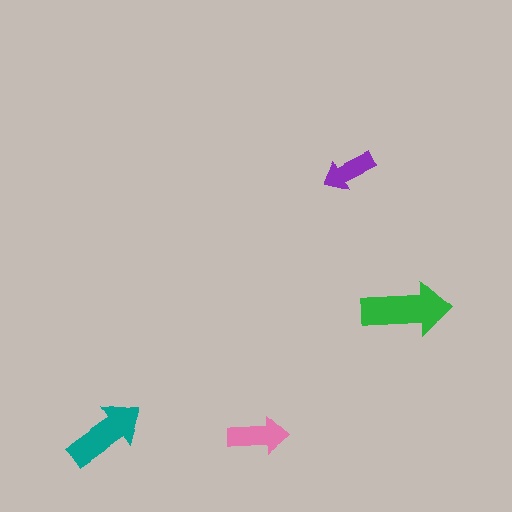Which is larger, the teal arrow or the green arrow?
The green one.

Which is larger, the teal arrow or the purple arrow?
The teal one.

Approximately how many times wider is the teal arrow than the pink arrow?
About 1.5 times wider.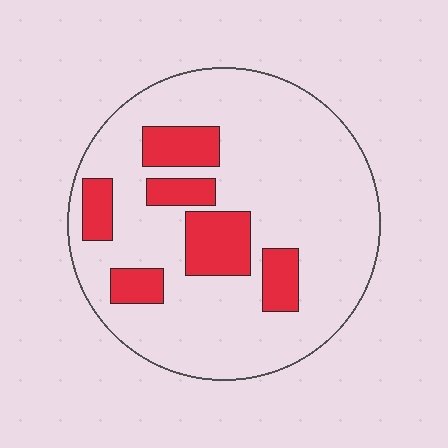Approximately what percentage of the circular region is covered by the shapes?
Approximately 20%.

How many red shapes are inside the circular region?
6.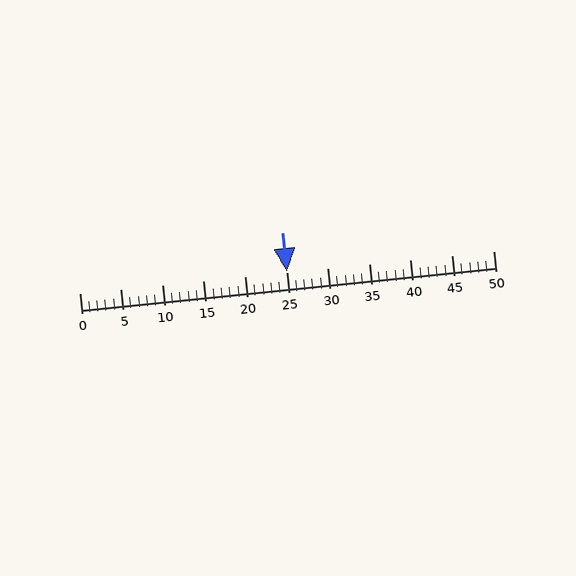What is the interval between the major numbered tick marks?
The major tick marks are spaced 5 units apart.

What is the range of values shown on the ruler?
The ruler shows values from 0 to 50.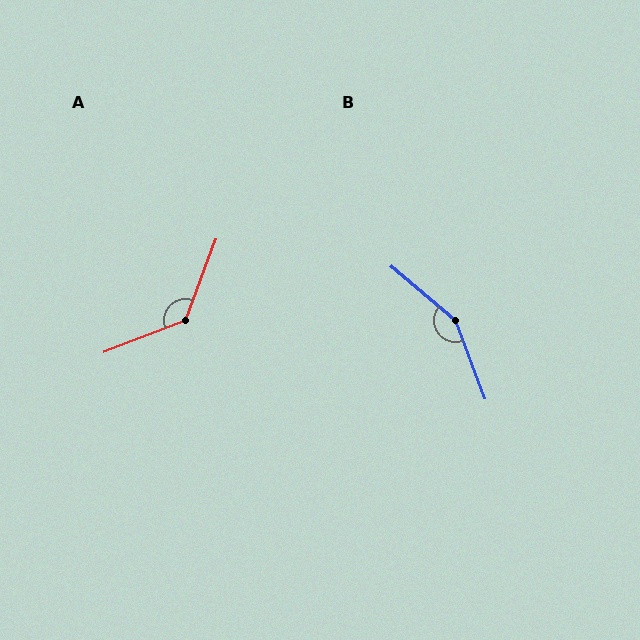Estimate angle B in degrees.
Approximately 150 degrees.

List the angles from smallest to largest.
A (132°), B (150°).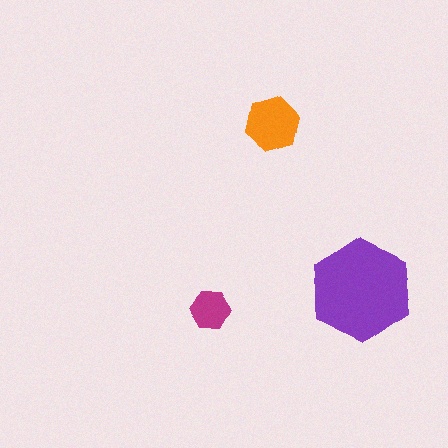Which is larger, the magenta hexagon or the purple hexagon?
The purple one.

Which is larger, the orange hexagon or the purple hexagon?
The purple one.